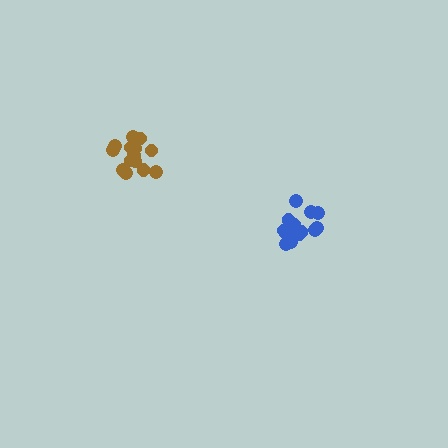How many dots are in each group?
Group 1: 14 dots, Group 2: 15 dots (29 total).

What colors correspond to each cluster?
The clusters are colored: brown, blue.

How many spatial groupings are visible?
There are 2 spatial groupings.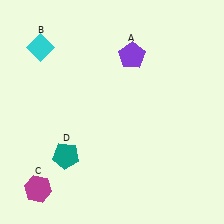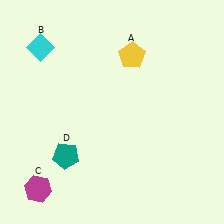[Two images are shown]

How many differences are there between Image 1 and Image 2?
There is 1 difference between the two images.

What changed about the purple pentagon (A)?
In Image 1, A is purple. In Image 2, it changed to yellow.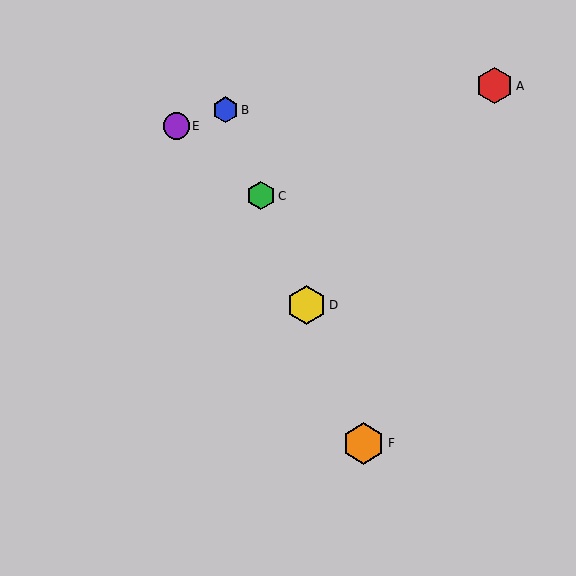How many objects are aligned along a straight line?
4 objects (B, C, D, F) are aligned along a straight line.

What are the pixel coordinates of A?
Object A is at (495, 86).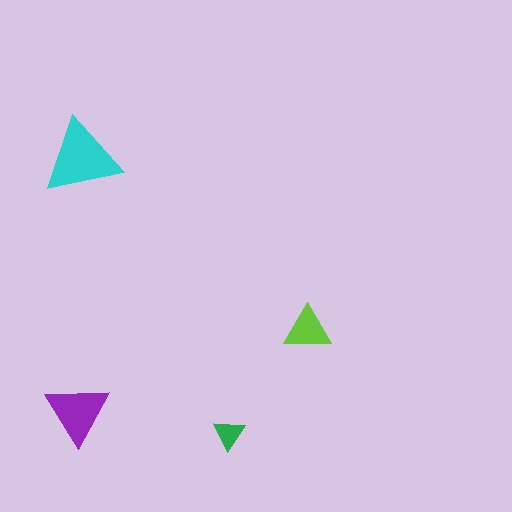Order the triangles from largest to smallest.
the cyan one, the purple one, the lime one, the green one.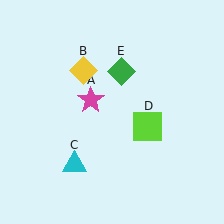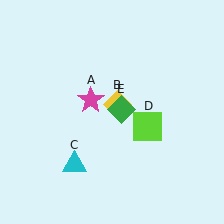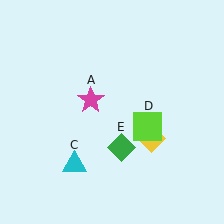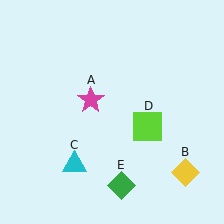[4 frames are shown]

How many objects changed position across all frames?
2 objects changed position: yellow diamond (object B), green diamond (object E).